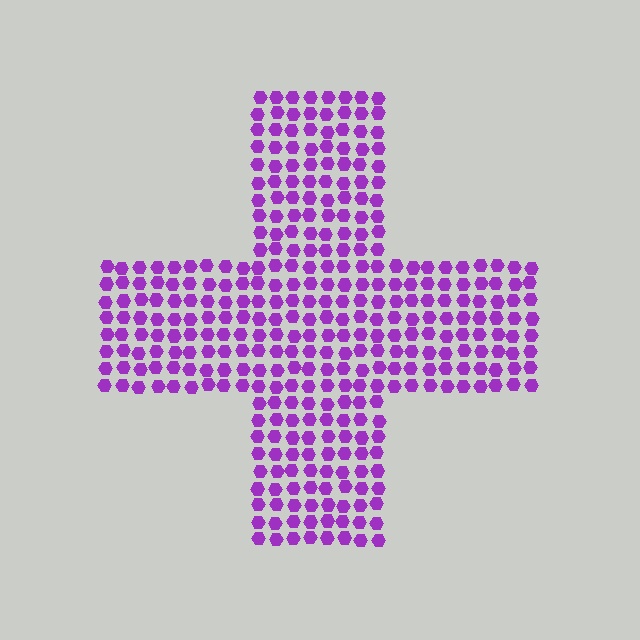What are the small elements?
The small elements are hexagons.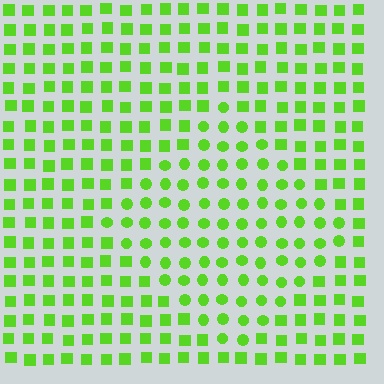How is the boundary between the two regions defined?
The boundary is defined by a change in element shape: circles inside vs. squares outside. All elements share the same color and spacing.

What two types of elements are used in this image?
The image uses circles inside the diamond region and squares outside it.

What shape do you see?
I see a diamond.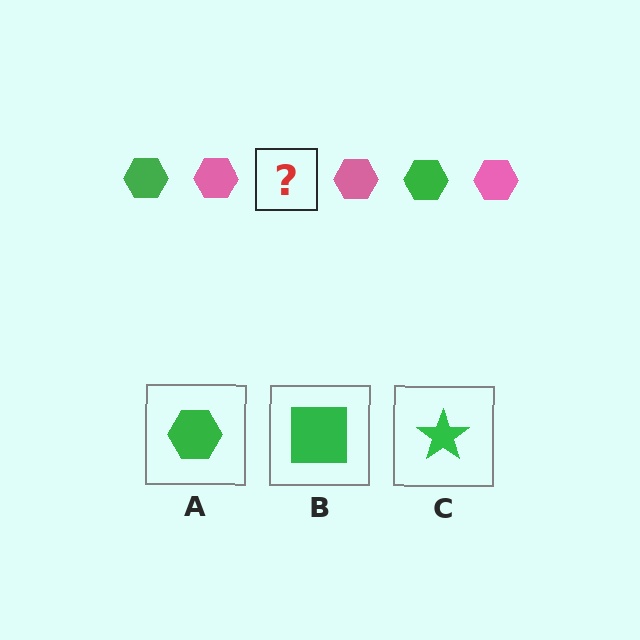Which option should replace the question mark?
Option A.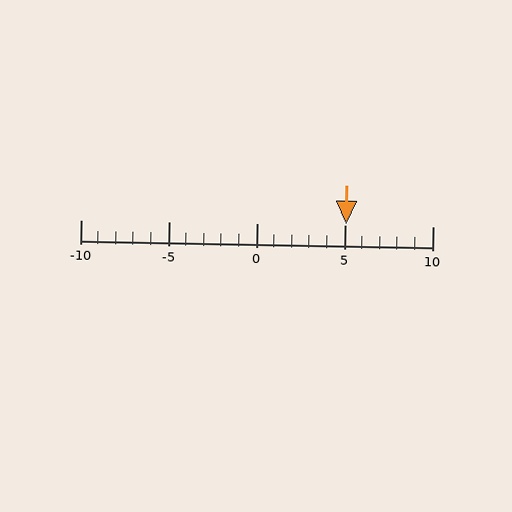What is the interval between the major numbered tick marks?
The major tick marks are spaced 5 units apart.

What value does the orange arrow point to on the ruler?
The orange arrow points to approximately 5.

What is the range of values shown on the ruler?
The ruler shows values from -10 to 10.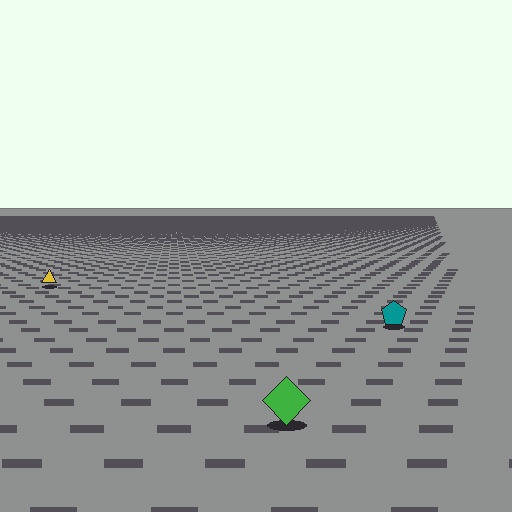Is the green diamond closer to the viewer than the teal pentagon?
Yes. The green diamond is closer — you can tell from the texture gradient: the ground texture is coarser near it.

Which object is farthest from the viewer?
The yellow triangle is farthest from the viewer. It appears smaller and the ground texture around it is denser.